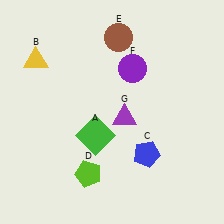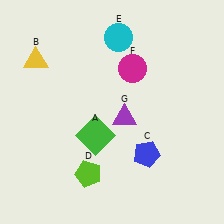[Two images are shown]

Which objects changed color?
E changed from brown to cyan. F changed from purple to magenta.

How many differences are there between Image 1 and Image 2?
There are 2 differences between the two images.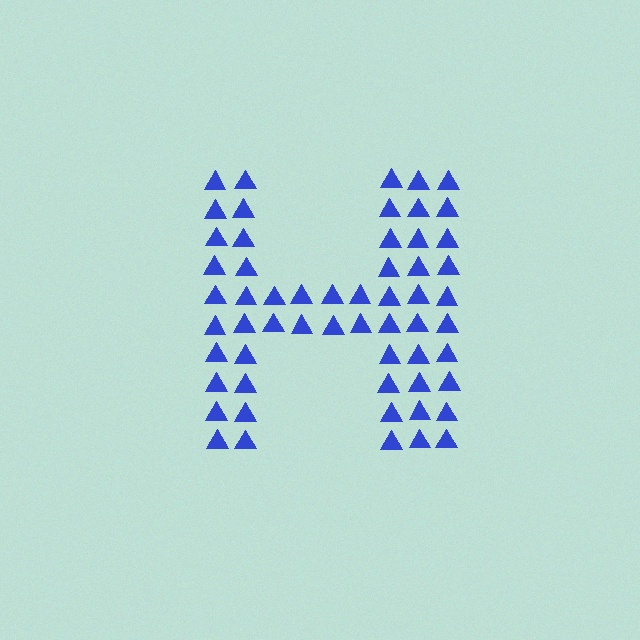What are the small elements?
The small elements are triangles.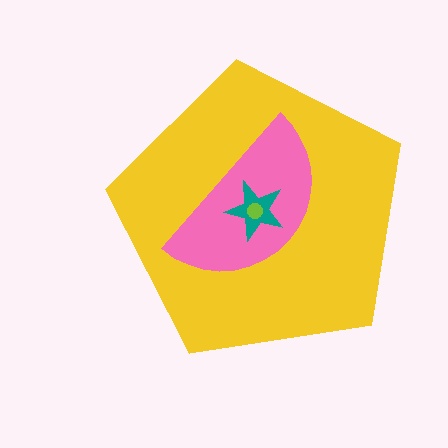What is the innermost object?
The lime circle.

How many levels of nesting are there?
4.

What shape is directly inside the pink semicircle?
The teal star.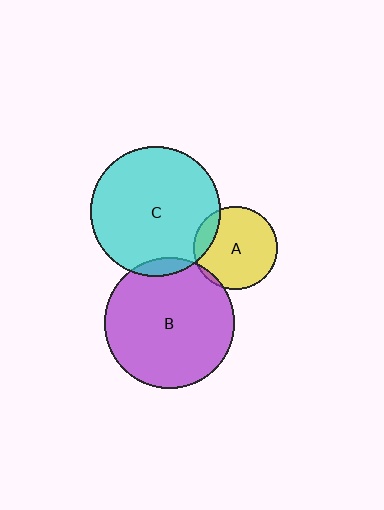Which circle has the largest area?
Circle B (purple).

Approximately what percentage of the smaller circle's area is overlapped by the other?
Approximately 5%.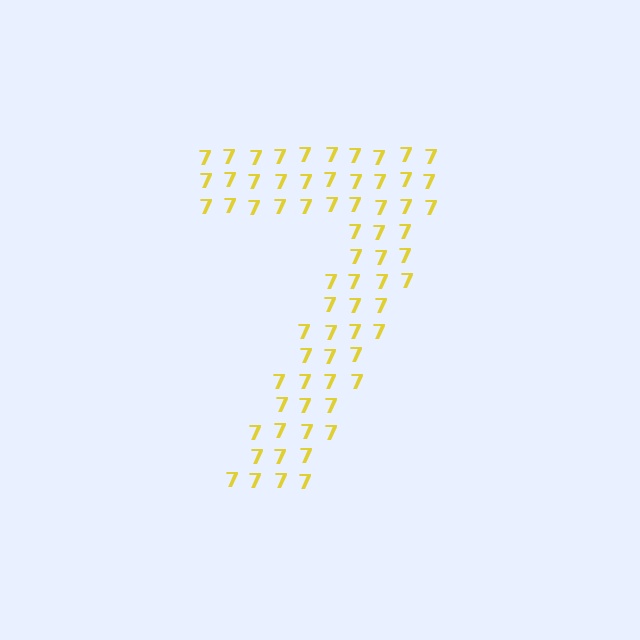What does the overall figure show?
The overall figure shows the digit 7.